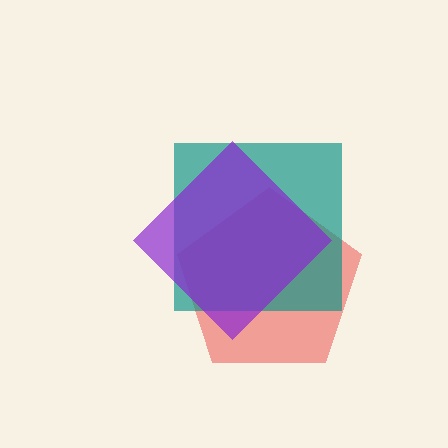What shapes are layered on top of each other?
The layered shapes are: a red pentagon, a teal square, a purple diamond.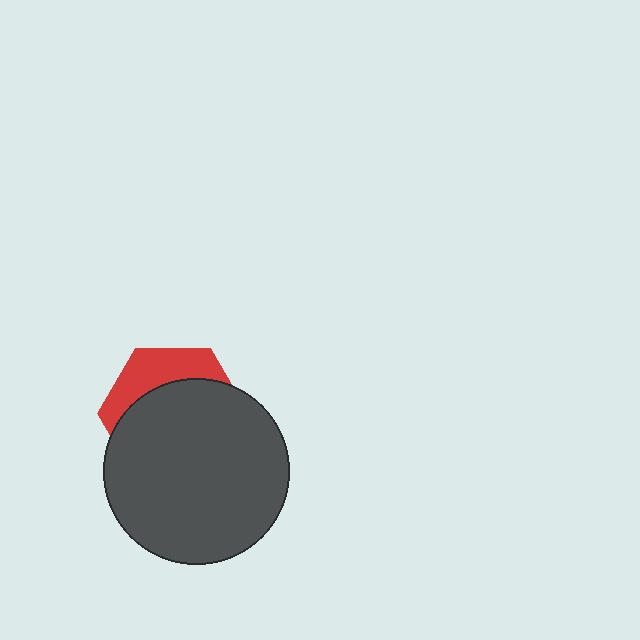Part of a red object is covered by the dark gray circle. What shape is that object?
It is a hexagon.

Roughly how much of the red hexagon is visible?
A small part of it is visible (roughly 30%).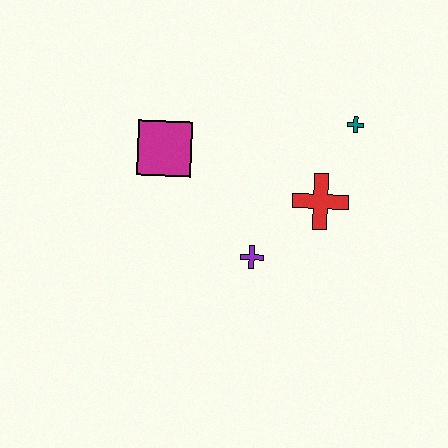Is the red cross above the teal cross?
No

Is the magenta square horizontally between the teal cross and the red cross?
No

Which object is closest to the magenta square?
The purple cross is closest to the magenta square.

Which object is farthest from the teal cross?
The magenta square is farthest from the teal cross.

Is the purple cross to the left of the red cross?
Yes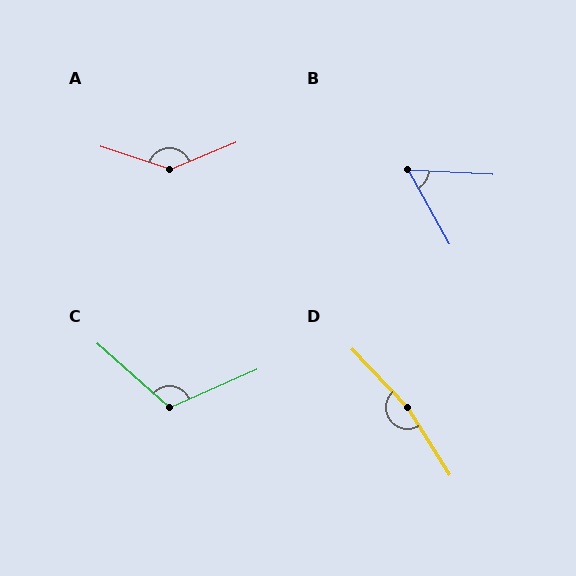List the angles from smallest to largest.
B (58°), C (115°), A (139°), D (169°).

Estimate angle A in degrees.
Approximately 139 degrees.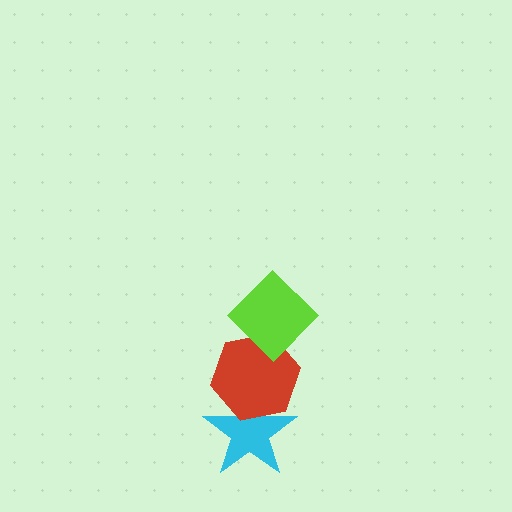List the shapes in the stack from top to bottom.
From top to bottom: the lime diamond, the red hexagon, the cyan star.